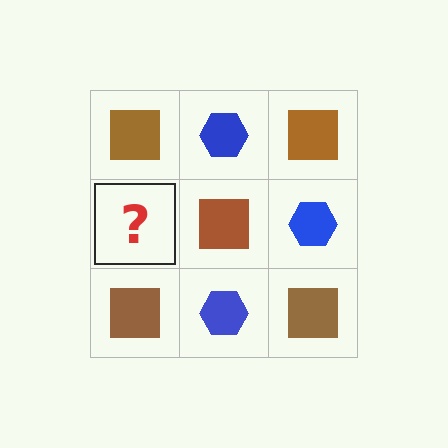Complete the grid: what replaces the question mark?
The question mark should be replaced with a blue hexagon.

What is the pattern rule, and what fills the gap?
The rule is that it alternates brown square and blue hexagon in a checkerboard pattern. The gap should be filled with a blue hexagon.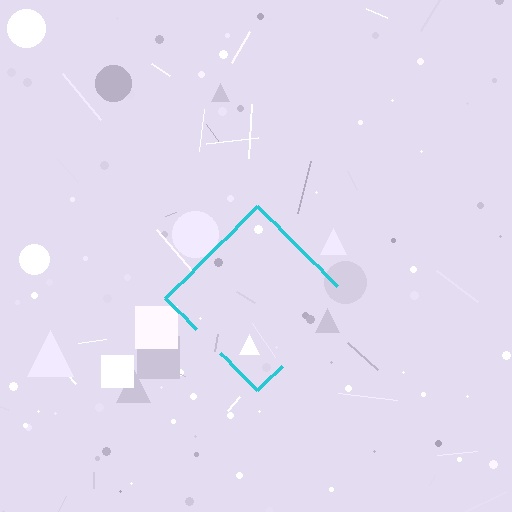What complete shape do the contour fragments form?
The contour fragments form a diamond.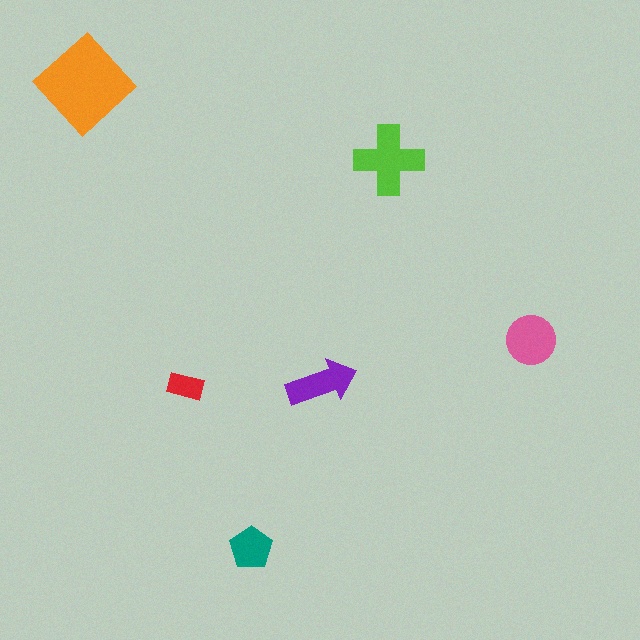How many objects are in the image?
There are 6 objects in the image.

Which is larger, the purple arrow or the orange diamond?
The orange diamond.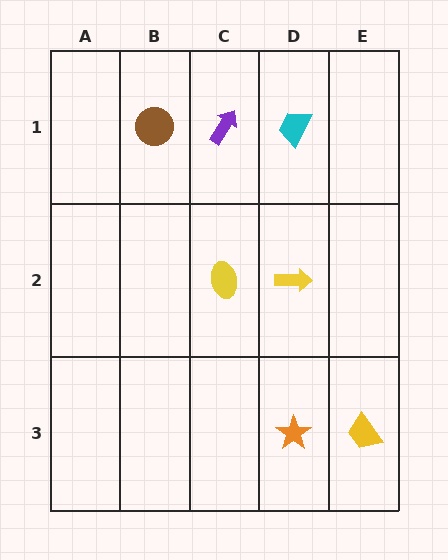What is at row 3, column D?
An orange star.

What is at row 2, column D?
A yellow arrow.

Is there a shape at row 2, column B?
No, that cell is empty.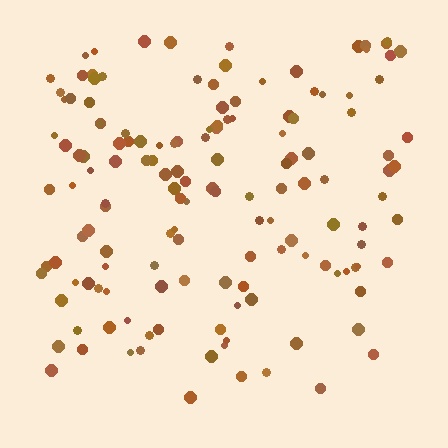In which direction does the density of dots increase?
From bottom to top, with the top side densest.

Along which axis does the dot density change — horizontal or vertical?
Vertical.